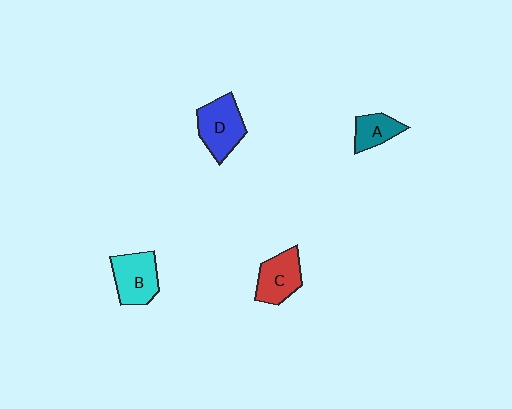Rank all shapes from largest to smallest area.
From largest to smallest: D (blue), B (cyan), C (red), A (teal).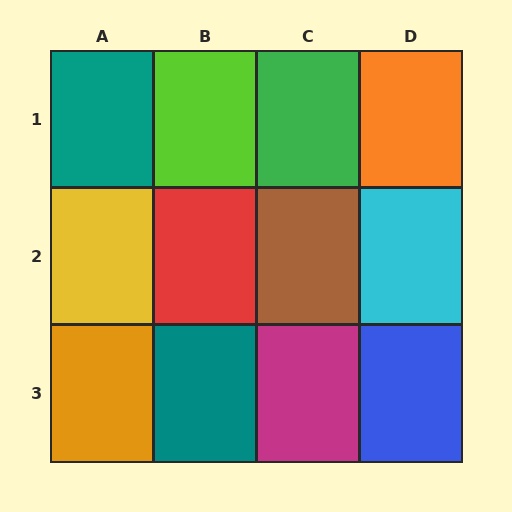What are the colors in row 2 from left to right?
Yellow, red, brown, cyan.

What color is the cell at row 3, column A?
Orange.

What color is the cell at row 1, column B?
Lime.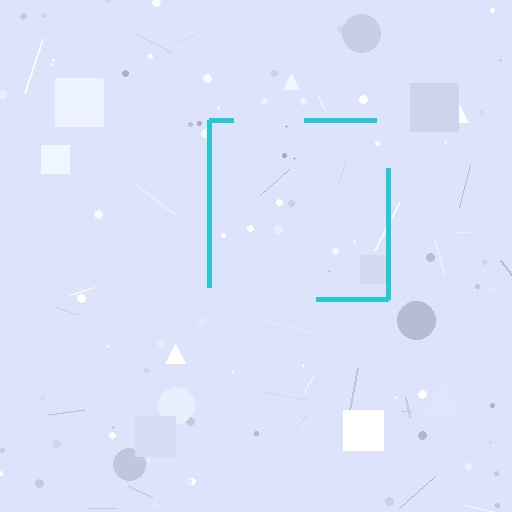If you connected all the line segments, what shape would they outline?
They would outline a square.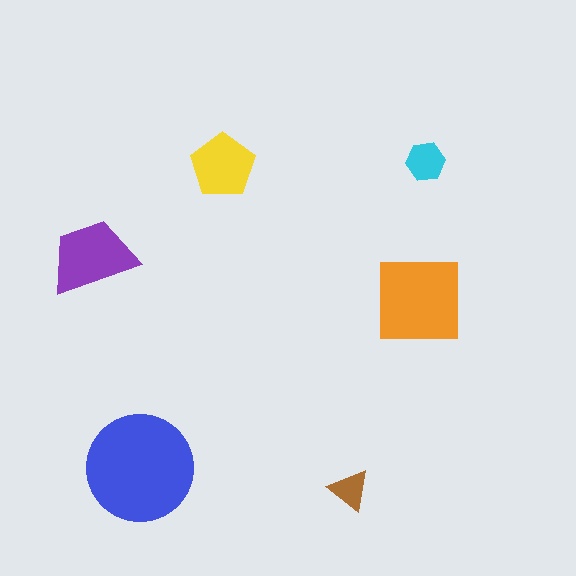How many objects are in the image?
There are 6 objects in the image.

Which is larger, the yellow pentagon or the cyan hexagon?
The yellow pentagon.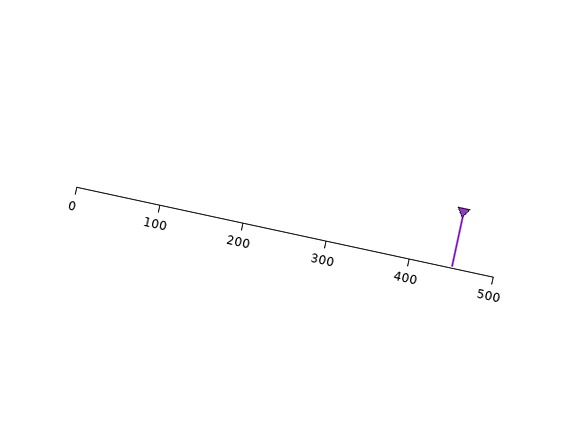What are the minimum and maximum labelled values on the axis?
The axis runs from 0 to 500.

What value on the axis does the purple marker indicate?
The marker indicates approximately 450.